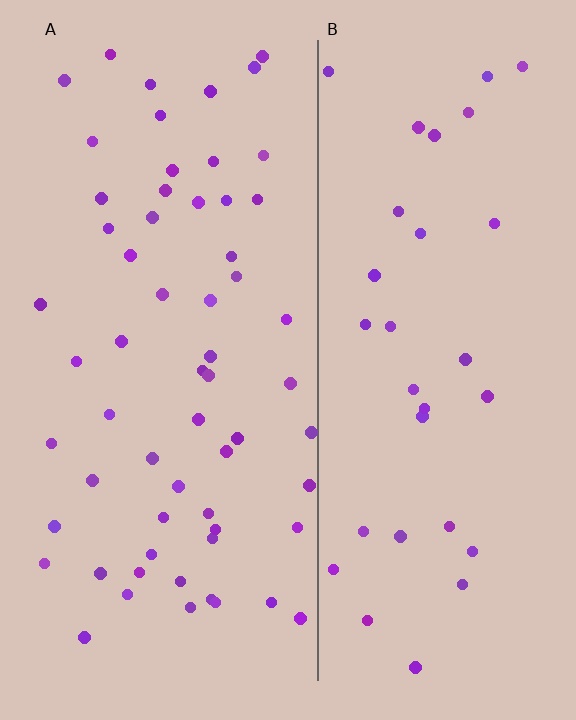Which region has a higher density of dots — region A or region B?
A (the left).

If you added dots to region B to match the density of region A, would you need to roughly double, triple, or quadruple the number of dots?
Approximately double.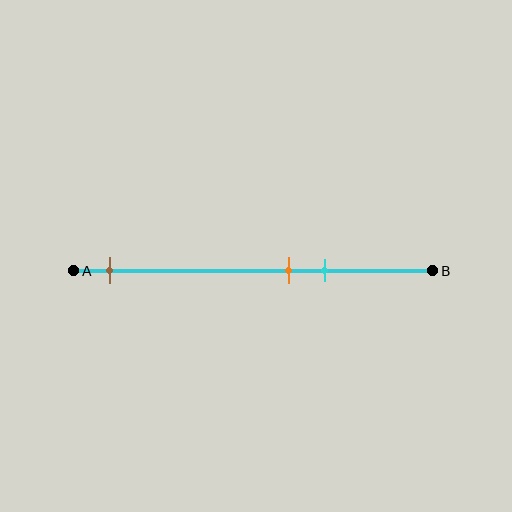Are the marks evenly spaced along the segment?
No, the marks are not evenly spaced.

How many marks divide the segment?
There are 3 marks dividing the segment.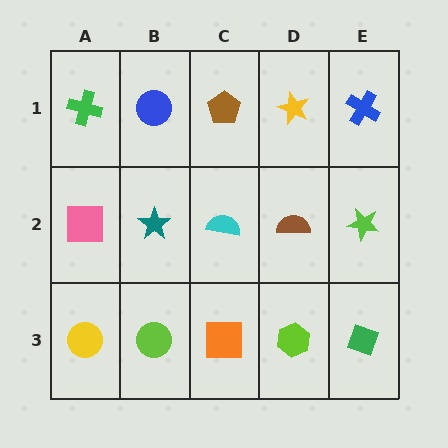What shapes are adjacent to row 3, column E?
A lime star (row 2, column E), a lime hexagon (row 3, column D).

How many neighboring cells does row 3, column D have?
3.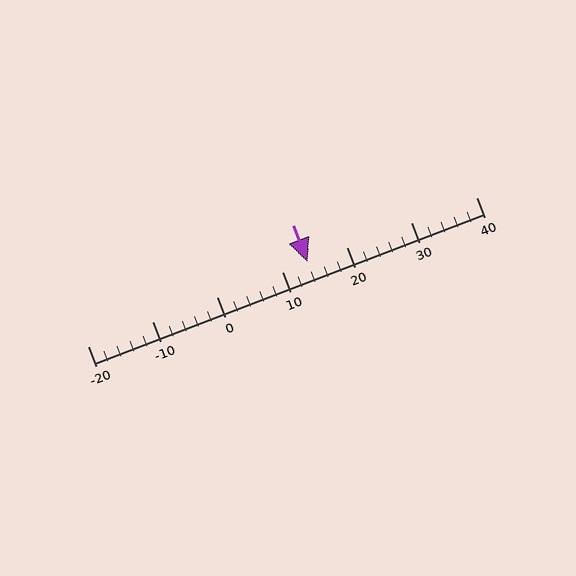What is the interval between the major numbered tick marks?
The major tick marks are spaced 10 units apart.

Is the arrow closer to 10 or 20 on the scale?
The arrow is closer to 10.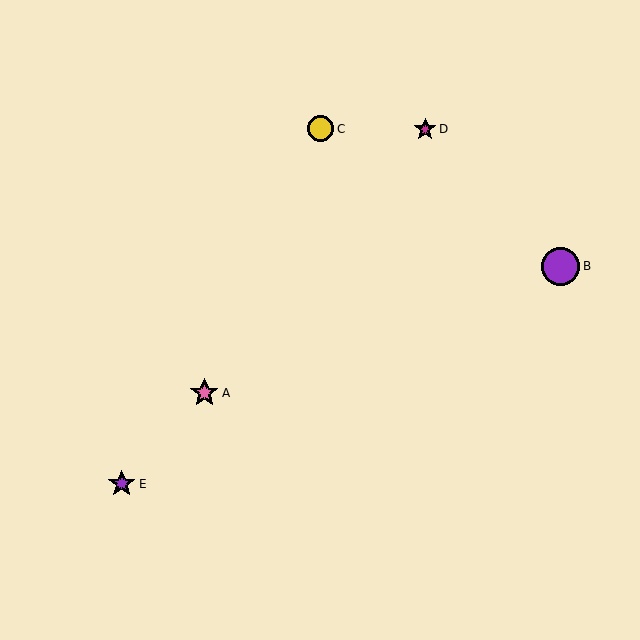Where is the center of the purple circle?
The center of the purple circle is at (561, 266).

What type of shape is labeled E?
Shape E is a purple star.